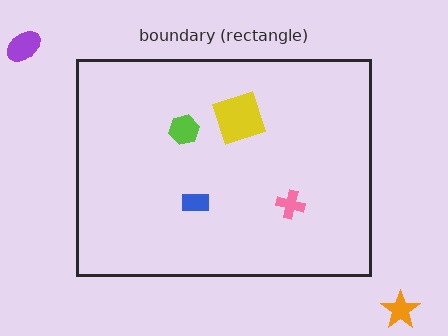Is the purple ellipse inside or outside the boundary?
Outside.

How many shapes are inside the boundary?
4 inside, 2 outside.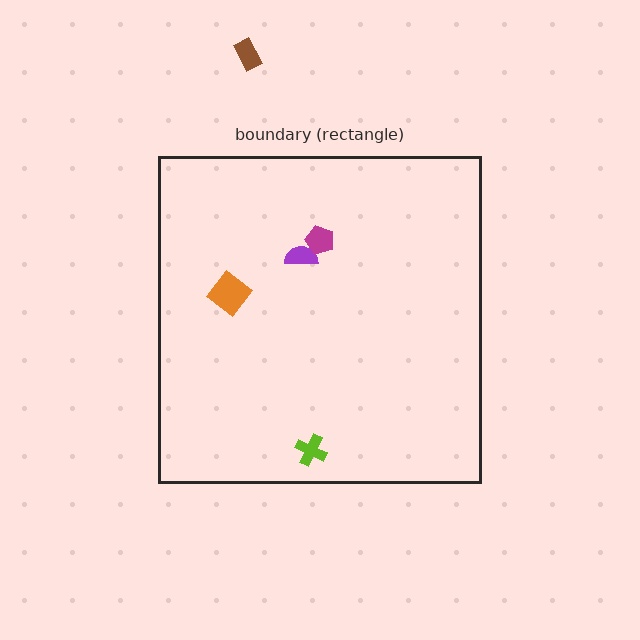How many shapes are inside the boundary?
4 inside, 1 outside.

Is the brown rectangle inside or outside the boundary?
Outside.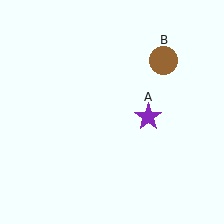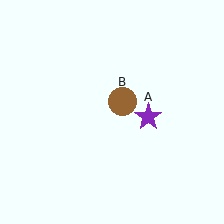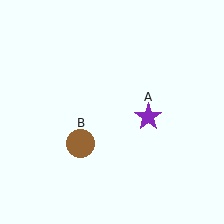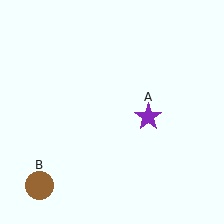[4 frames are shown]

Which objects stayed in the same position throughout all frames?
Purple star (object A) remained stationary.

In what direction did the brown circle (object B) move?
The brown circle (object B) moved down and to the left.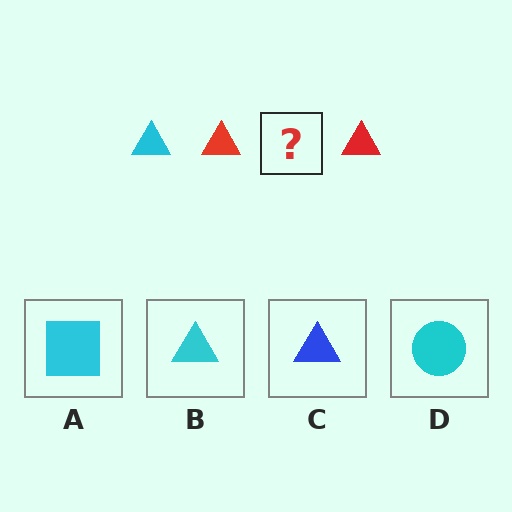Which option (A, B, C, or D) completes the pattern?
B.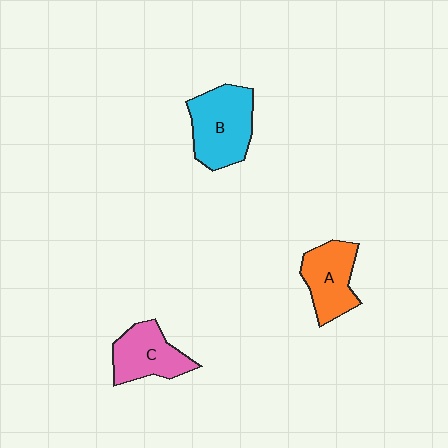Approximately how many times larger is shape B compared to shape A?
Approximately 1.3 times.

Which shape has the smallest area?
Shape C (pink).